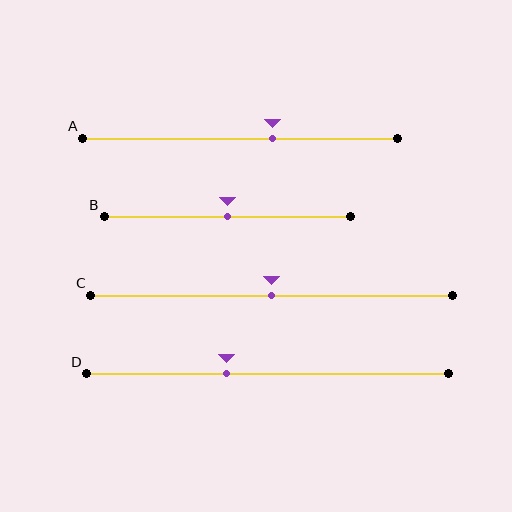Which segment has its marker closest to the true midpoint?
Segment B has its marker closest to the true midpoint.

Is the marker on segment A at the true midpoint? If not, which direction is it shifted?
No, the marker on segment A is shifted to the right by about 10% of the segment length.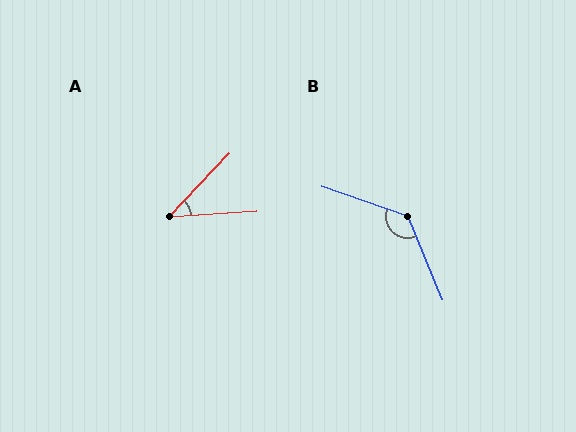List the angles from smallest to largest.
A (43°), B (131°).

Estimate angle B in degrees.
Approximately 131 degrees.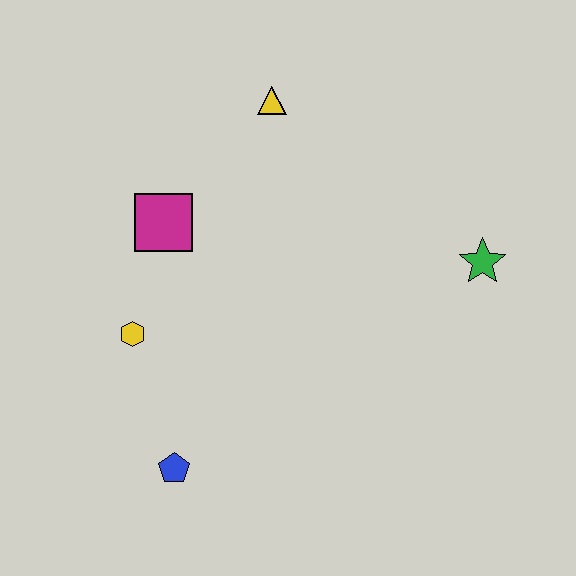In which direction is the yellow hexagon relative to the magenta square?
The yellow hexagon is below the magenta square.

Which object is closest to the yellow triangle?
The magenta square is closest to the yellow triangle.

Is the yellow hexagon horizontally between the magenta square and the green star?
No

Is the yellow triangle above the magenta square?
Yes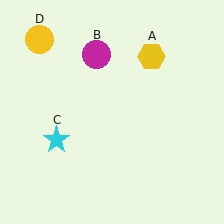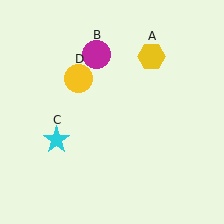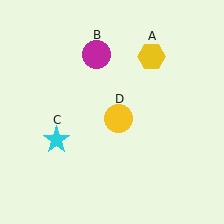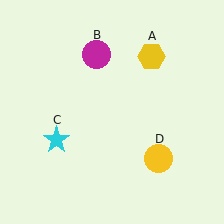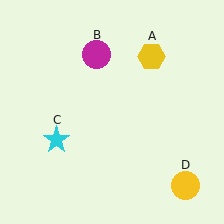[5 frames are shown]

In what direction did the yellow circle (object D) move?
The yellow circle (object D) moved down and to the right.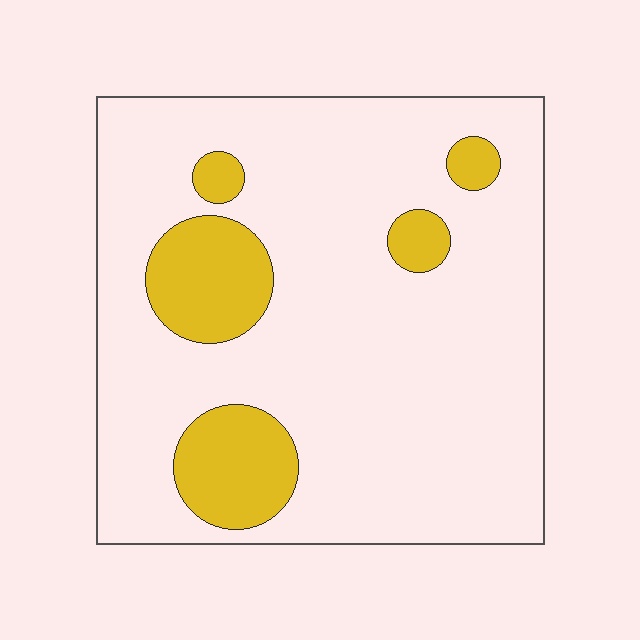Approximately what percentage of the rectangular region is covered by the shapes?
Approximately 15%.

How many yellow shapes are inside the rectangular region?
5.